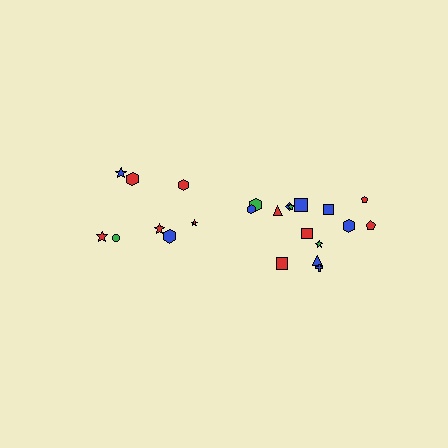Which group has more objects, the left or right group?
The right group.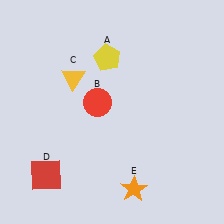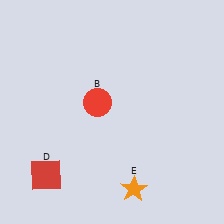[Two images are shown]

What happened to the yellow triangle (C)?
The yellow triangle (C) was removed in Image 2. It was in the top-left area of Image 1.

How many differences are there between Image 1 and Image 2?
There are 2 differences between the two images.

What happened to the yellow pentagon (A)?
The yellow pentagon (A) was removed in Image 2. It was in the top-left area of Image 1.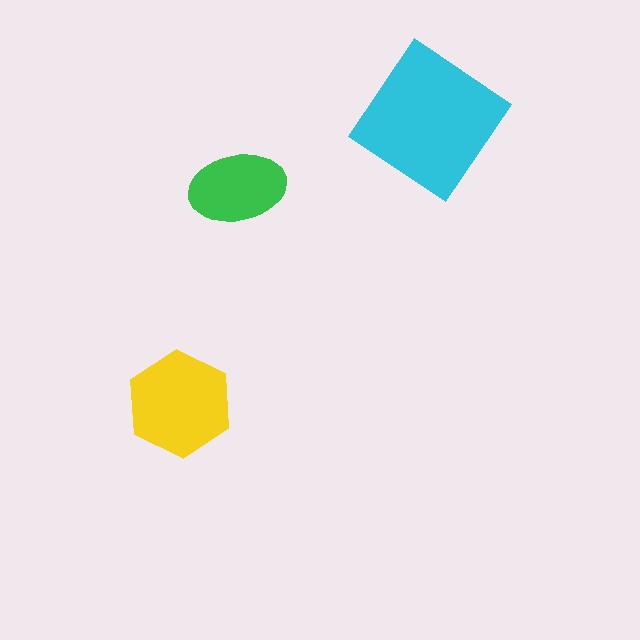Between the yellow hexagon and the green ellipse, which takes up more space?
The yellow hexagon.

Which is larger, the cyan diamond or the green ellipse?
The cyan diamond.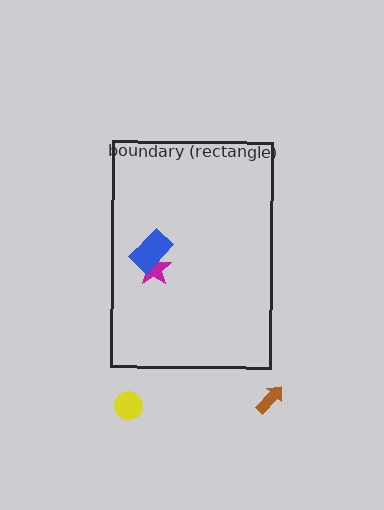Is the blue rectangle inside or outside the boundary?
Inside.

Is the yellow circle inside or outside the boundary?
Outside.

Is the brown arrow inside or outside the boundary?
Outside.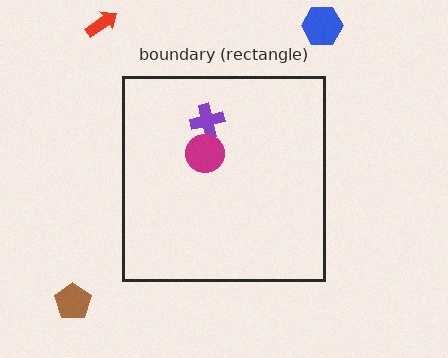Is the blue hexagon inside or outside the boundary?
Outside.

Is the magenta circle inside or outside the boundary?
Inside.